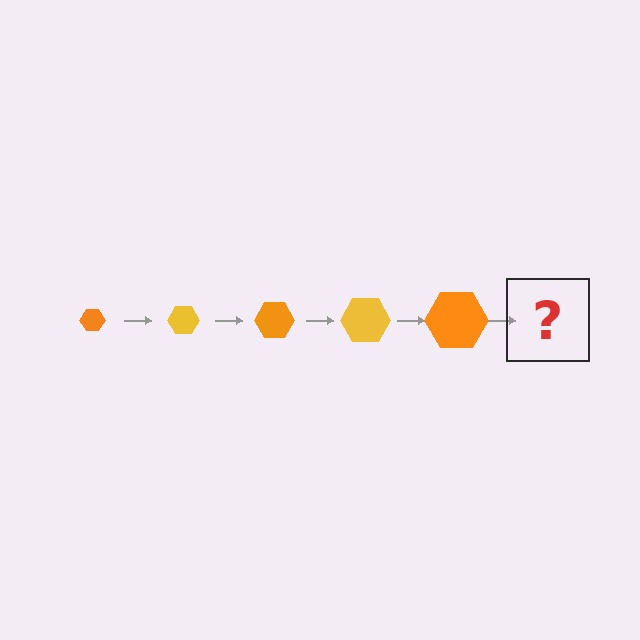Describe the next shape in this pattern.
It should be a yellow hexagon, larger than the previous one.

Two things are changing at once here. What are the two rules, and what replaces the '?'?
The two rules are that the hexagon grows larger each step and the color cycles through orange and yellow. The '?' should be a yellow hexagon, larger than the previous one.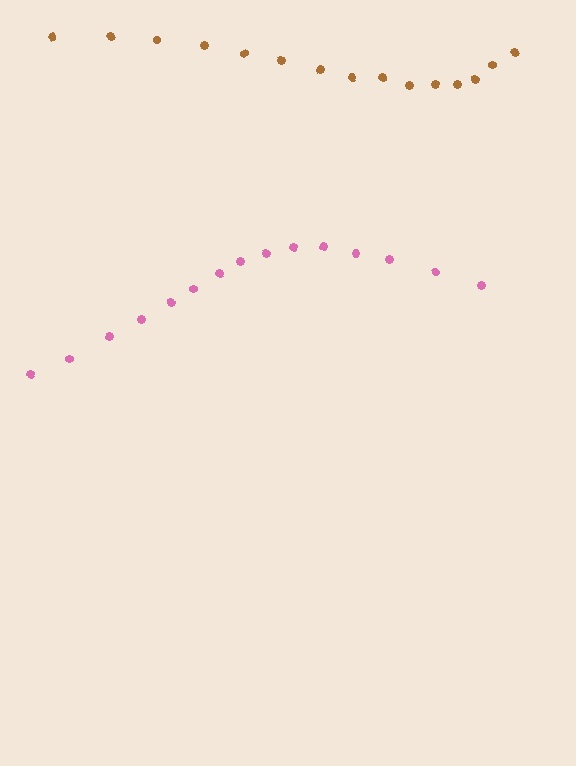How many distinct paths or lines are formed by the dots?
There are 2 distinct paths.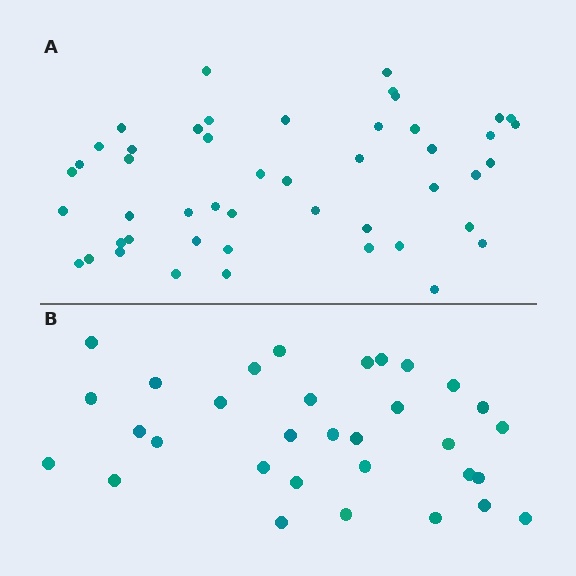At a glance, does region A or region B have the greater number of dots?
Region A (the top region) has more dots.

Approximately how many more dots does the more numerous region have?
Region A has approximately 15 more dots than region B.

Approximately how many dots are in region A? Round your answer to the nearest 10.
About 50 dots. (The exact count is 48, which rounds to 50.)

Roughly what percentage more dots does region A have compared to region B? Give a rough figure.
About 50% more.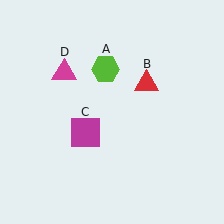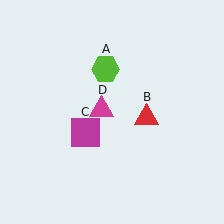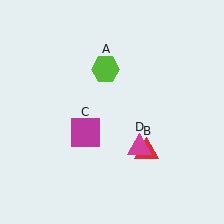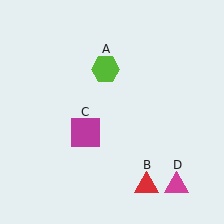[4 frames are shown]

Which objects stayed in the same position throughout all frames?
Lime hexagon (object A) and magenta square (object C) remained stationary.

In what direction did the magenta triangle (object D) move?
The magenta triangle (object D) moved down and to the right.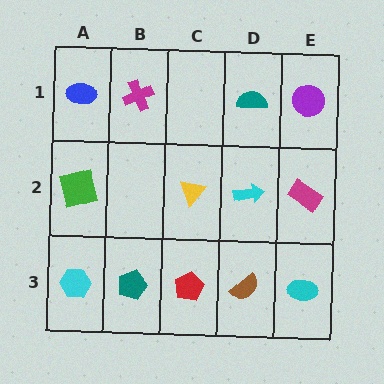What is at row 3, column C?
A red pentagon.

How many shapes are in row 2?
4 shapes.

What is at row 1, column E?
A purple circle.